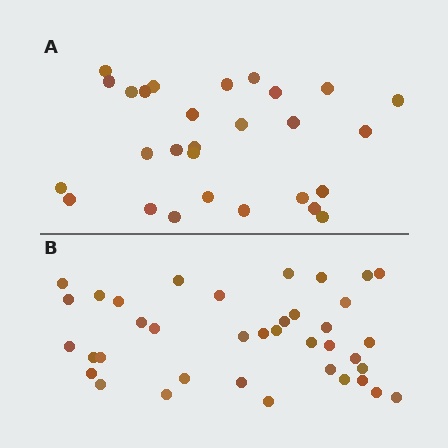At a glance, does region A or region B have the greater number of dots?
Region B (the bottom region) has more dots.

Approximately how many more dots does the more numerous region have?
Region B has roughly 10 or so more dots than region A.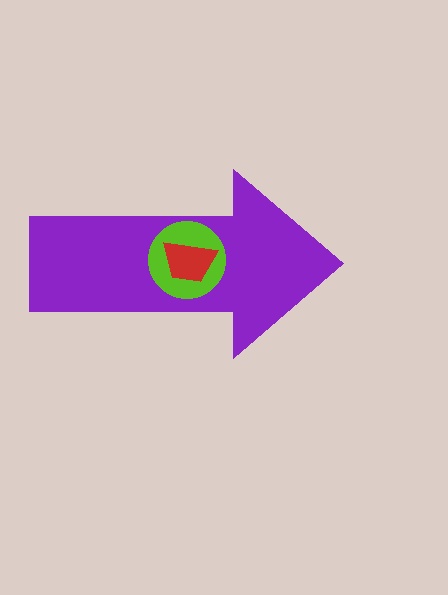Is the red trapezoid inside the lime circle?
Yes.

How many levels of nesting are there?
3.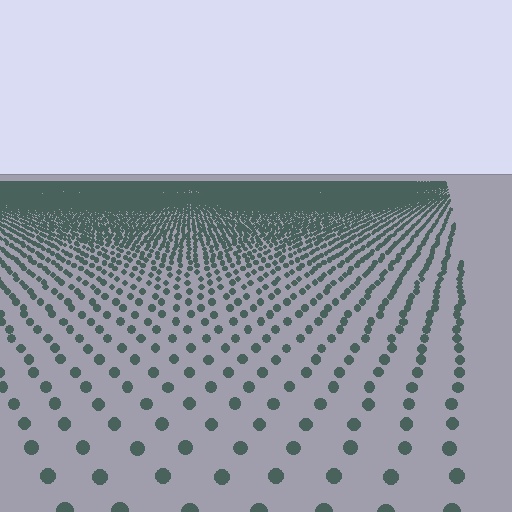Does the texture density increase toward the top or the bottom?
Density increases toward the top.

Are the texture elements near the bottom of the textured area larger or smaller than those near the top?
Larger. Near the bottom, elements are closer to the viewer and appear at a bigger on-screen size.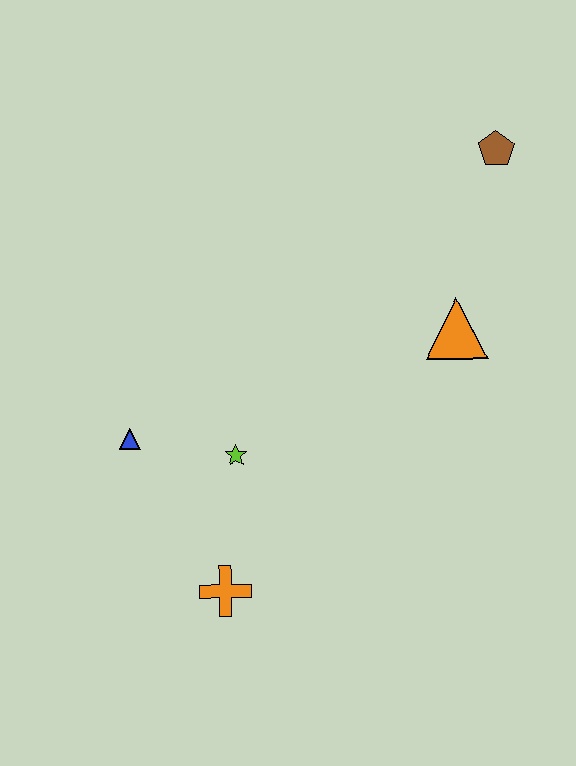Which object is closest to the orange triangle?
The brown pentagon is closest to the orange triangle.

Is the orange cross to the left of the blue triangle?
No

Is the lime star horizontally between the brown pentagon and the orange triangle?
No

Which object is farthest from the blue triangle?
The brown pentagon is farthest from the blue triangle.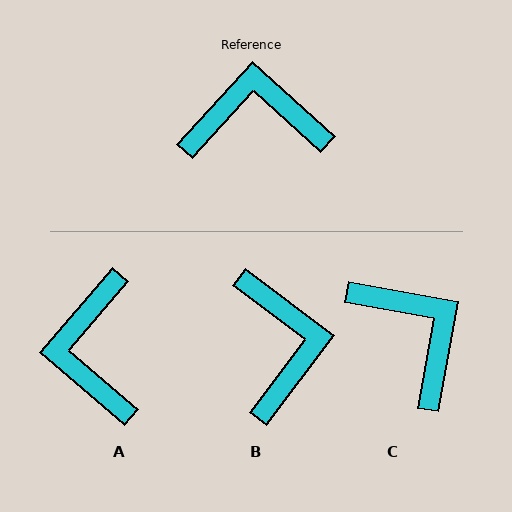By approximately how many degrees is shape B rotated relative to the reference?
Approximately 85 degrees clockwise.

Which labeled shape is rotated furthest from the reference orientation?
A, about 92 degrees away.